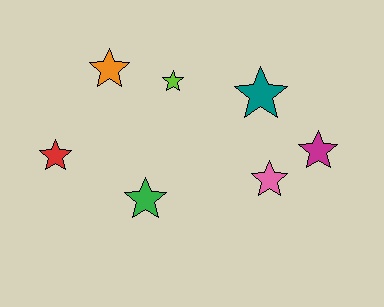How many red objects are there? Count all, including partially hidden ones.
There is 1 red object.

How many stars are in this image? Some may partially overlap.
There are 7 stars.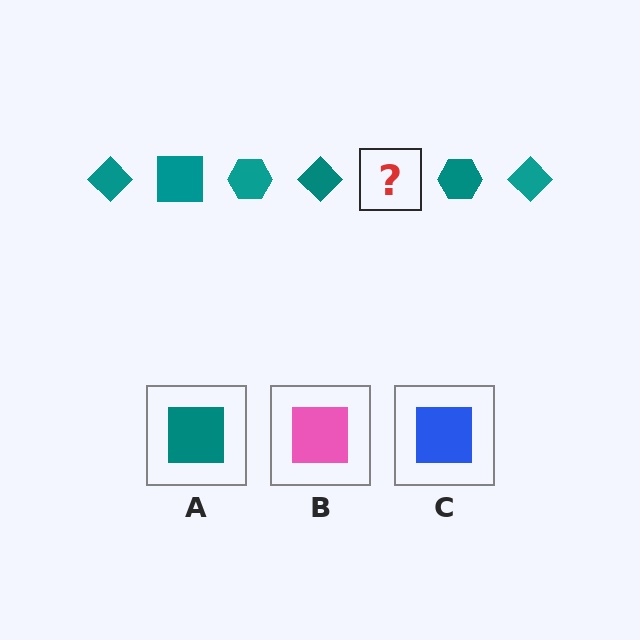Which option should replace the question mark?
Option A.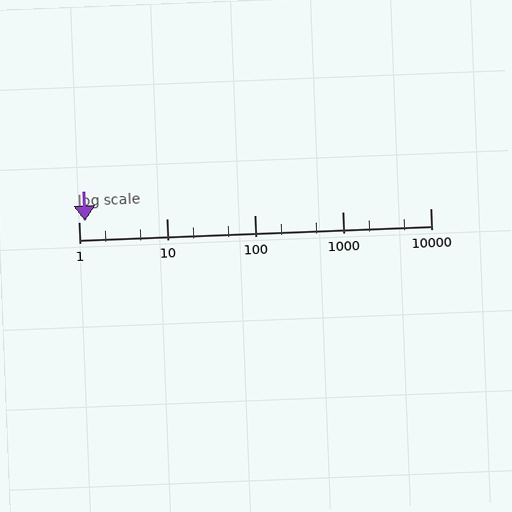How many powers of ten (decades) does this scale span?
The scale spans 4 decades, from 1 to 10000.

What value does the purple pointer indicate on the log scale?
The pointer indicates approximately 1.2.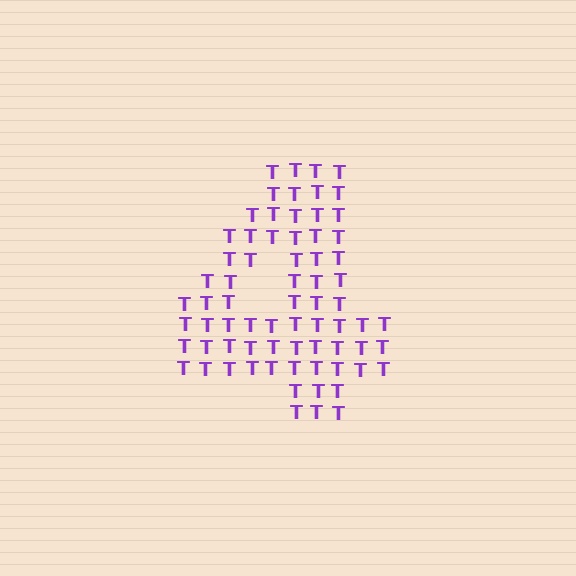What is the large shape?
The large shape is the digit 4.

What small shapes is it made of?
It is made of small letter T's.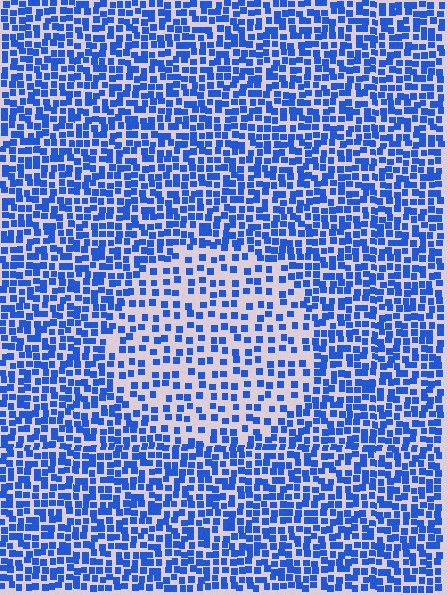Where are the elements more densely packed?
The elements are more densely packed outside the circle boundary.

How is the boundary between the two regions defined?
The boundary is defined by a change in element density (approximately 2.0x ratio). All elements are the same color, size, and shape.